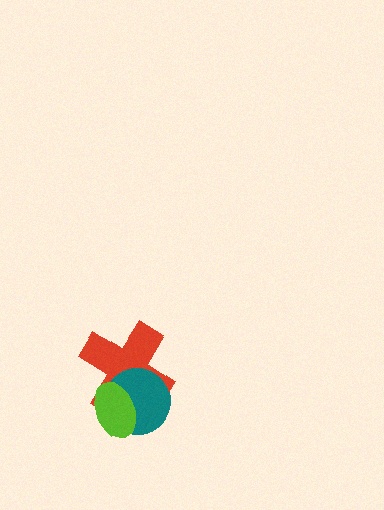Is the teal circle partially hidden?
Yes, it is partially covered by another shape.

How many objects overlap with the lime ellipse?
2 objects overlap with the lime ellipse.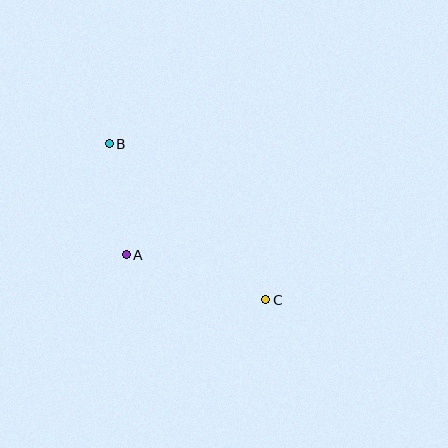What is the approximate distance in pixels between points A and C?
The distance between A and C is approximately 147 pixels.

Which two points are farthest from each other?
Points B and C are farthest from each other.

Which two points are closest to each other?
Points A and B are closest to each other.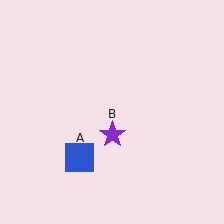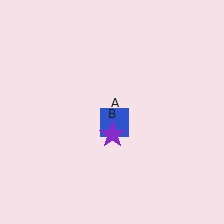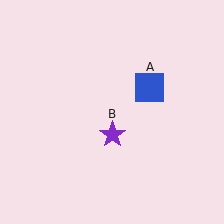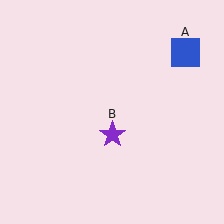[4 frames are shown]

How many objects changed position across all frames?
1 object changed position: blue square (object A).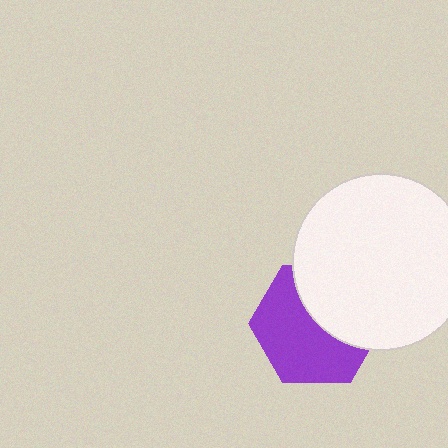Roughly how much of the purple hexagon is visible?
About half of it is visible (roughly 58%).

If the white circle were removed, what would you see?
You would see the complete purple hexagon.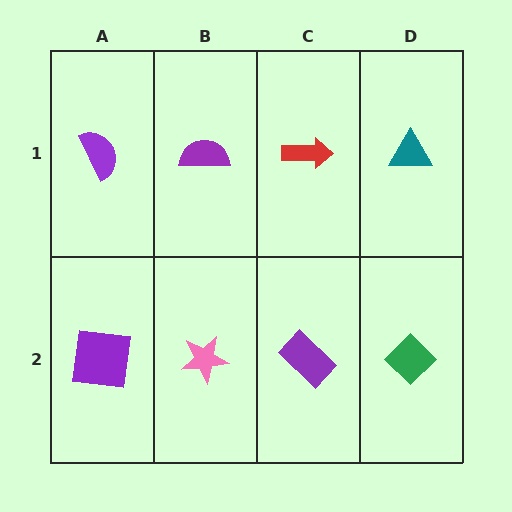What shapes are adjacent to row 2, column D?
A teal triangle (row 1, column D), a purple rectangle (row 2, column C).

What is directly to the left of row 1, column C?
A purple semicircle.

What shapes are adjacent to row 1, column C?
A purple rectangle (row 2, column C), a purple semicircle (row 1, column B), a teal triangle (row 1, column D).